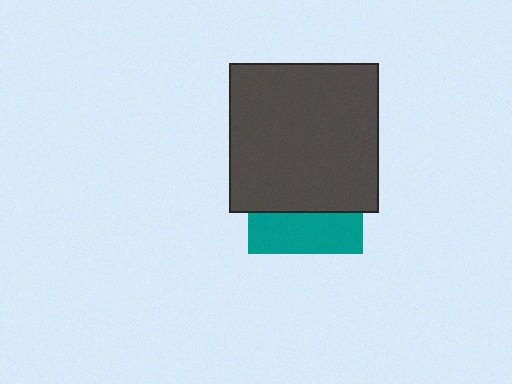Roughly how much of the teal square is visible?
A small part of it is visible (roughly 35%).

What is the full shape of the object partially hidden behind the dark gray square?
The partially hidden object is a teal square.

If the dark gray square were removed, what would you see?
You would see the complete teal square.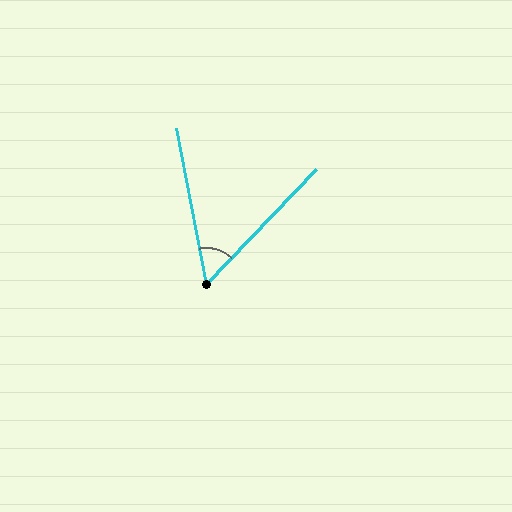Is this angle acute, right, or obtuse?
It is acute.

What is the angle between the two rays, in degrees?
Approximately 54 degrees.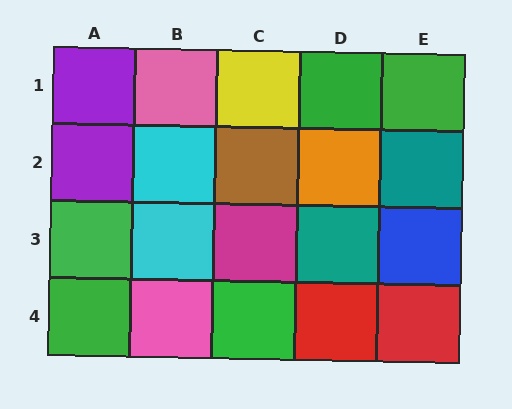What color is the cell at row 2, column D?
Orange.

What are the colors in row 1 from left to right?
Purple, pink, yellow, green, green.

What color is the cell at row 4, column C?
Green.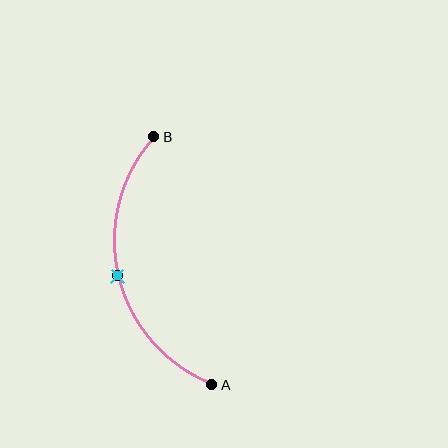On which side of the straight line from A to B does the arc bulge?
The arc bulges to the left of the straight line connecting A and B.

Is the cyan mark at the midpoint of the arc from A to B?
Yes. The cyan mark lies on the arc at equal arc-length from both A and B — it is the arc midpoint.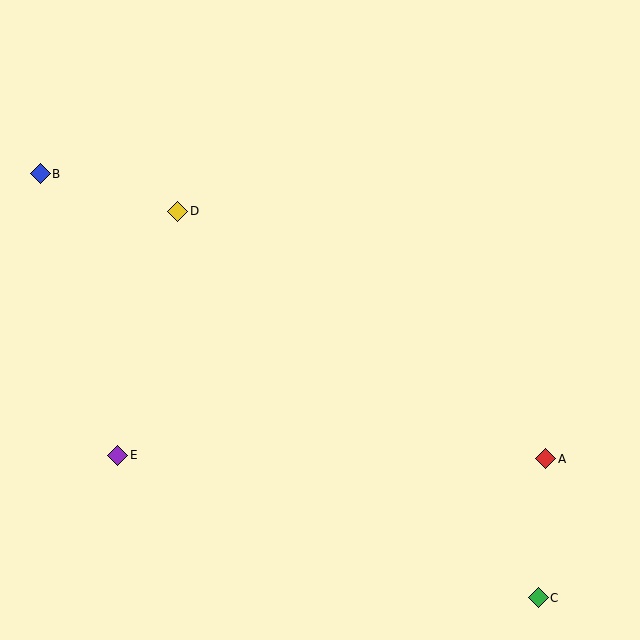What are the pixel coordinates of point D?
Point D is at (178, 211).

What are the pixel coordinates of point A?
Point A is at (546, 459).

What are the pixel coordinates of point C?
Point C is at (538, 598).